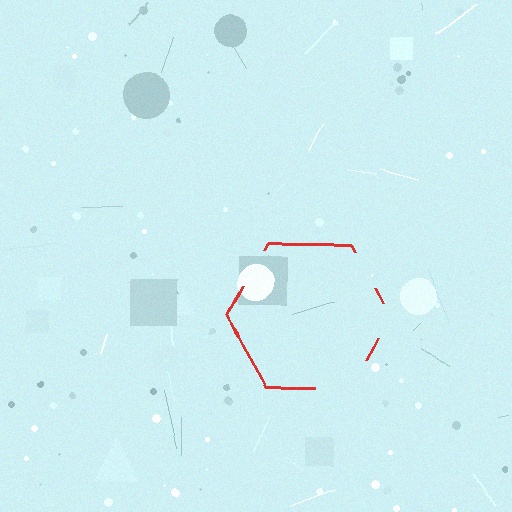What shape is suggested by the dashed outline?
The dashed outline suggests a hexagon.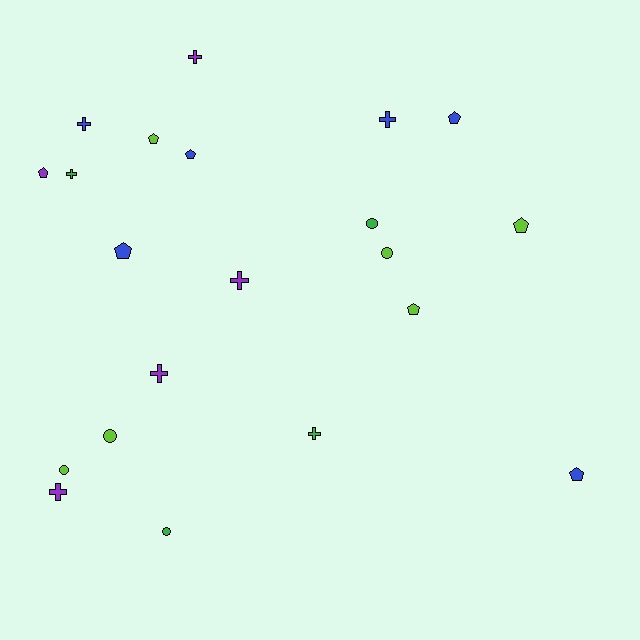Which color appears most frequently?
Lime, with 6 objects.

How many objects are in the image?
There are 21 objects.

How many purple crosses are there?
There are 4 purple crosses.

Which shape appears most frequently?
Pentagon, with 8 objects.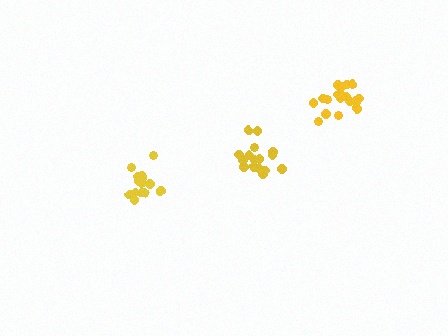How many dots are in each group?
Group 1: 18 dots, Group 2: 18 dots, Group 3: 16 dots (52 total).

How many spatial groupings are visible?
There are 3 spatial groupings.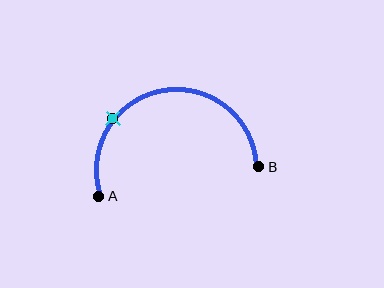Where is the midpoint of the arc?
The arc midpoint is the point on the curve farthest from the straight line joining A and B. It sits above that line.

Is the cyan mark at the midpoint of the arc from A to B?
No. The cyan mark lies on the arc but is closer to endpoint A. The arc midpoint would be at the point on the curve equidistant along the arc from both A and B.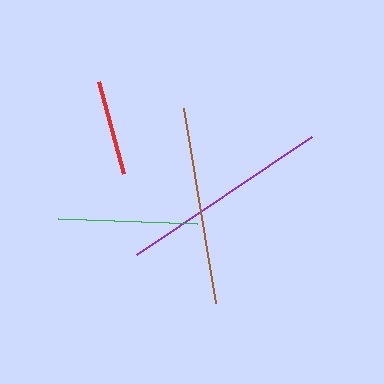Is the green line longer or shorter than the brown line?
The brown line is longer than the green line.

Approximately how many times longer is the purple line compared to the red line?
The purple line is approximately 2.2 times the length of the red line.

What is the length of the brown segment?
The brown segment is approximately 197 pixels long.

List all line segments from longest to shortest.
From longest to shortest: purple, brown, green, red.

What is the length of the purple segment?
The purple segment is approximately 210 pixels long.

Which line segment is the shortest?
The red line is the shortest at approximately 95 pixels.